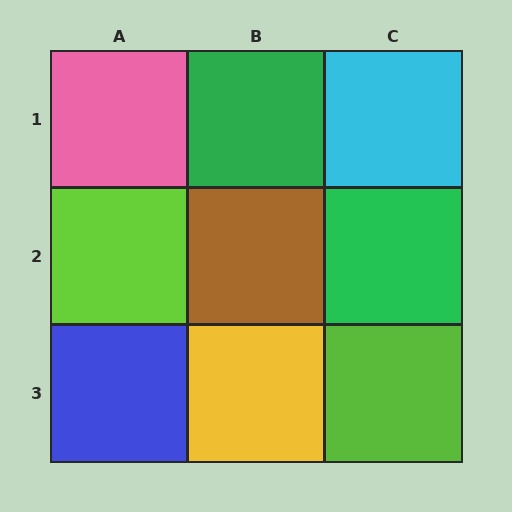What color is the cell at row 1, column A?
Pink.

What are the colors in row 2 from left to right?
Lime, brown, green.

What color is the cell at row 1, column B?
Green.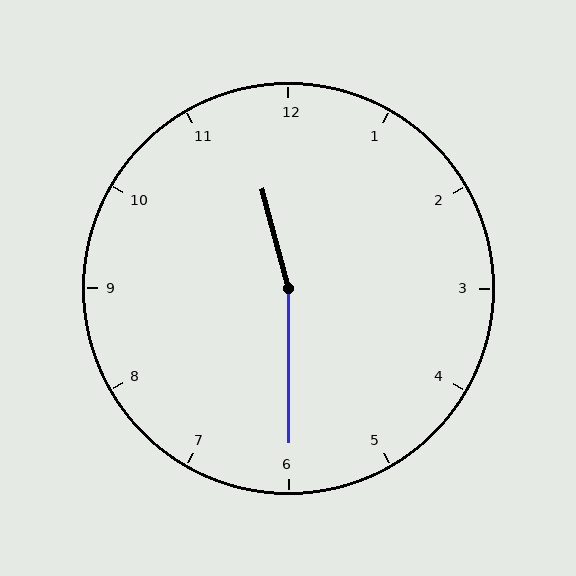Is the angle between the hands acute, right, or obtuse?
It is obtuse.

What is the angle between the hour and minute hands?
Approximately 165 degrees.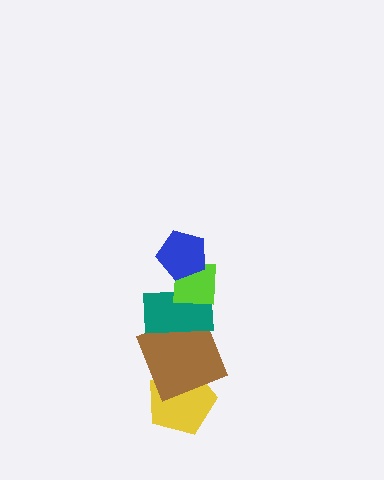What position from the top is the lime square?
The lime square is 2nd from the top.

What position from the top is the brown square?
The brown square is 4th from the top.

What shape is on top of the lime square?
The blue pentagon is on top of the lime square.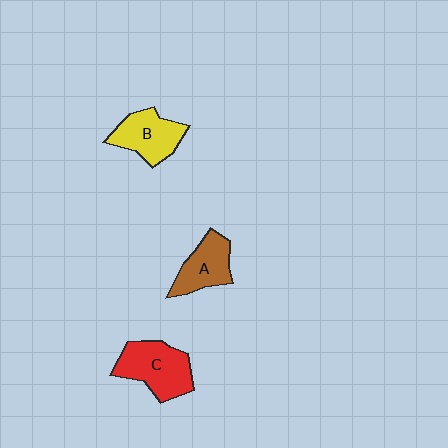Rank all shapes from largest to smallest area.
From largest to smallest: C (red), B (yellow), A (brown).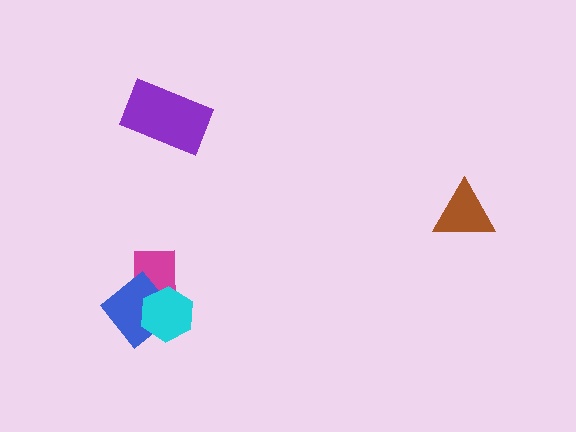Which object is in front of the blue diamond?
The cyan hexagon is in front of the blue diamond.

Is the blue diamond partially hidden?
Yes, it is partially covered by another shape.